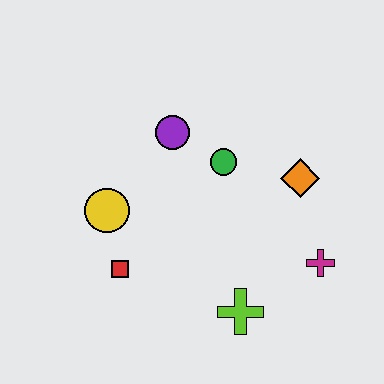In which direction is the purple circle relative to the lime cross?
The purple circle is above the lime cross.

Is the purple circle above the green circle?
Yes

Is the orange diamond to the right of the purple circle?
Yes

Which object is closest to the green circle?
The purple circle is closest to the green circle.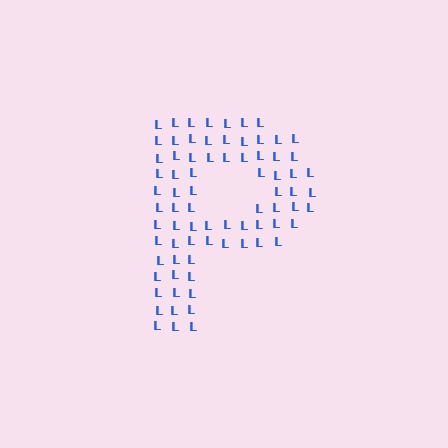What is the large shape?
The large shape is the letter P.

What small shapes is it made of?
It is made of small letter L's.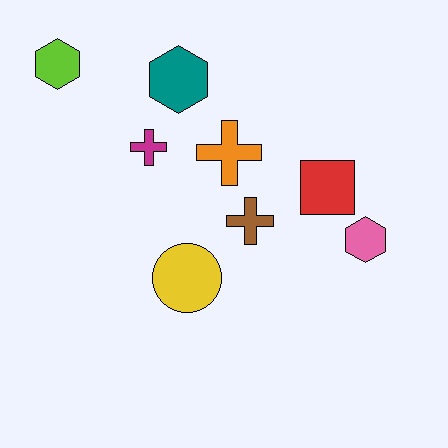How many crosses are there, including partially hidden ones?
There are 3 crosses.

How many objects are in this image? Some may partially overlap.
There are 8 objects.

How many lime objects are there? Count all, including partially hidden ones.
There is 1 lime object.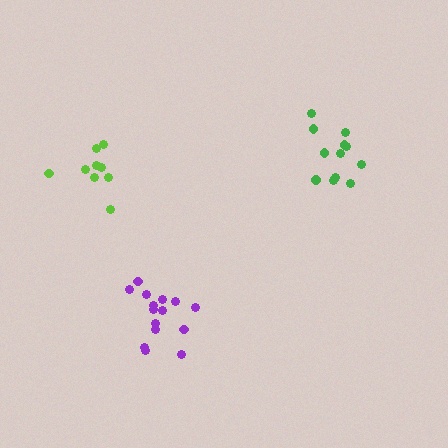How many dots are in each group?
Group 1: 9 dots, Group 2: 12 dots, Group 3: 15 dots (36 total).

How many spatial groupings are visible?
There are 3 spatial groupings.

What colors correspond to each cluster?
The clusters are colored: lime, green, purple.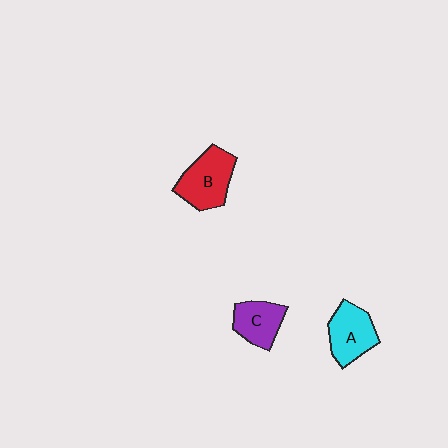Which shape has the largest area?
Shape B (red).